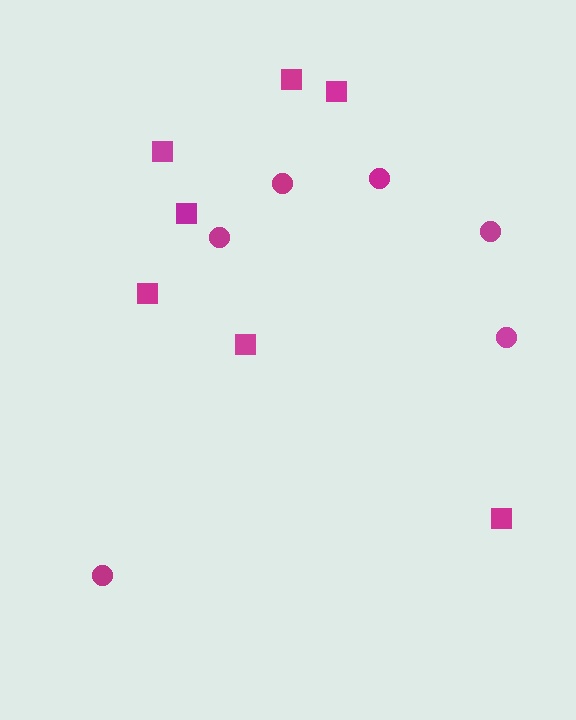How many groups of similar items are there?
There are 2 groups: one group of squares (7) and one group of circles (6).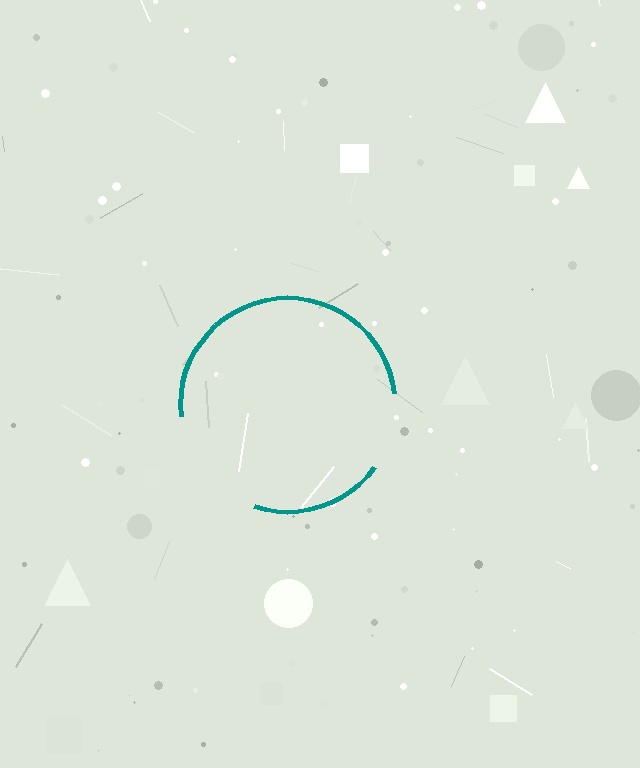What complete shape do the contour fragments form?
The contour fragments form a circle.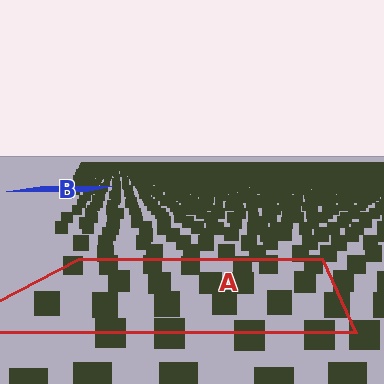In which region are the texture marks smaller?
The texture marks are smaller in region B, because it is farther away.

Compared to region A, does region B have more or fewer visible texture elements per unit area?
Region B has more texture elements per unit area — they are packed more densely because it is farther away.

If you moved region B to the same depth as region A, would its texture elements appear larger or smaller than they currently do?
They would appear larger. At a closer depth, the same texture elements are projected at a bigger on-screen size.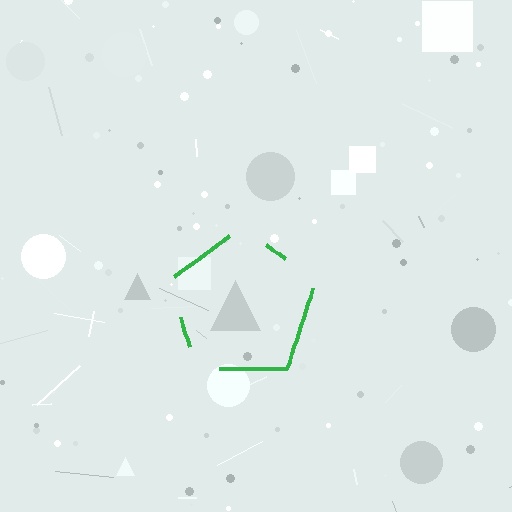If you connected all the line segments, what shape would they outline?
They would outline a pentagon.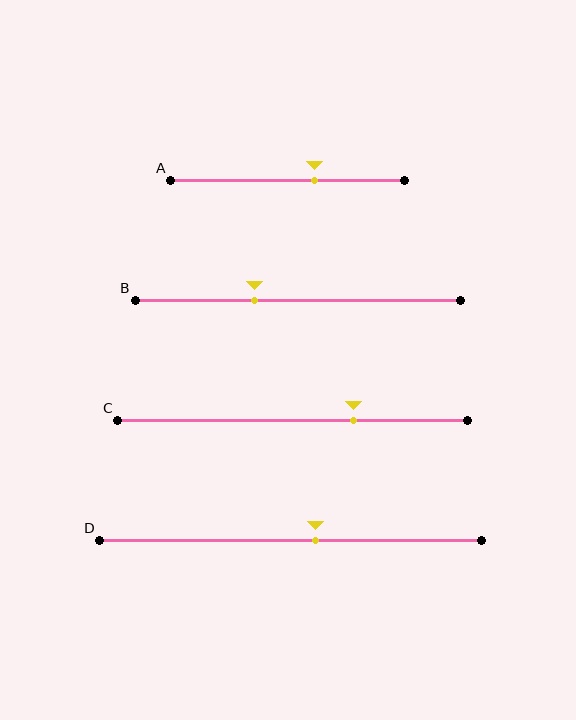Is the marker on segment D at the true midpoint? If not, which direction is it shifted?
No, the marker on segment D is shifted to the right by about 7% of the segment length.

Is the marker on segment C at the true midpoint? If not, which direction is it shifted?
No, the marker on segment C is shifted to the right by about 17% of the segment length.